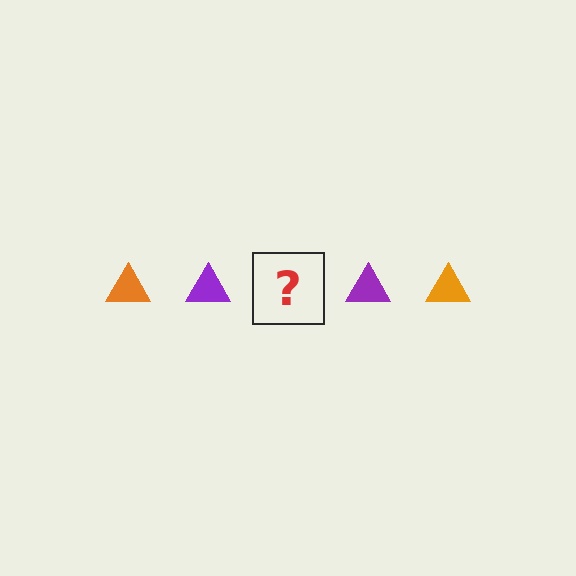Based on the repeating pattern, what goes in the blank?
The blank should be an orange triangle.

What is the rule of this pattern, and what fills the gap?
The rule is that the pattern cycles through orange, purple triangles. The gap should be filled with an orange triangle.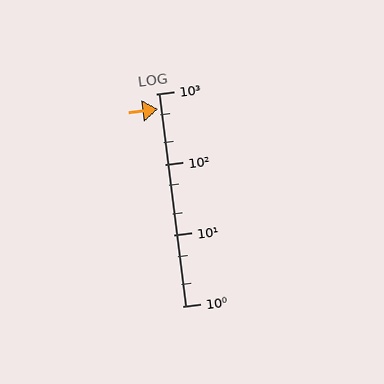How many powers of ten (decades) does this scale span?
The scale spans 3 decades, from 1 to 1000.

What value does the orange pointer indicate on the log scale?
The pointer indicates approximately 610.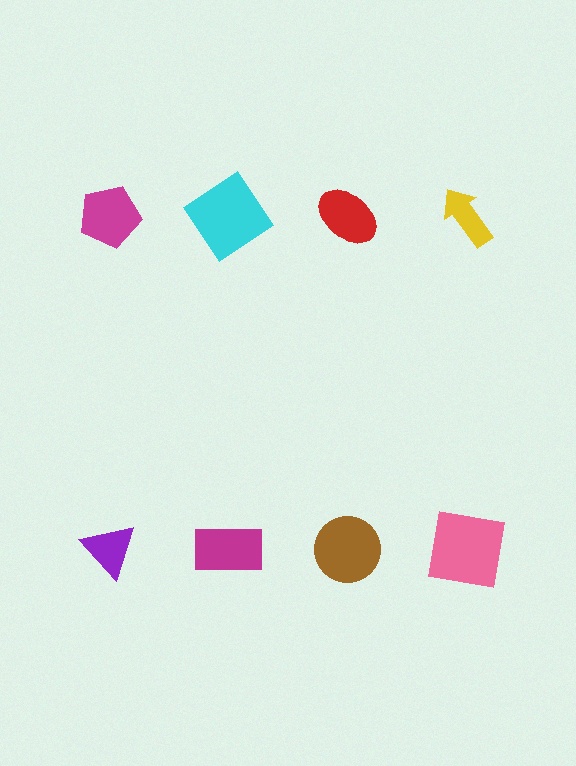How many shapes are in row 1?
4 shapes.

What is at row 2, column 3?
A brown circle.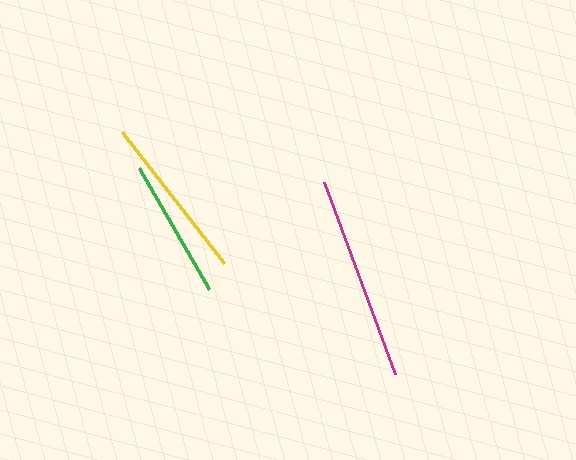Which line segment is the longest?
The magenta line is the longest at approximately 205 pixels.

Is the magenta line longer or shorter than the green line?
The magenta line is longer than the green line.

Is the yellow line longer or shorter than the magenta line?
The magenta line is longer than the yellow line.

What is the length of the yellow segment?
The yellow segment is approximately 166 pixels long.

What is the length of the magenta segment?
The magenta segment is approximately 205 pixels long.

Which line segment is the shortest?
The green line is the shortest at approximately 140 pixels.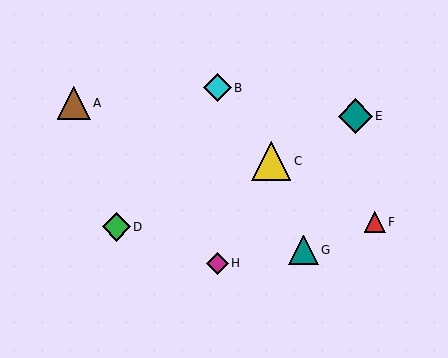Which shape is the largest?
The yellow triangle (labeled C) is the largest.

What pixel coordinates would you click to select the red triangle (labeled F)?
Click at (375, 222) to select the red triangle F.